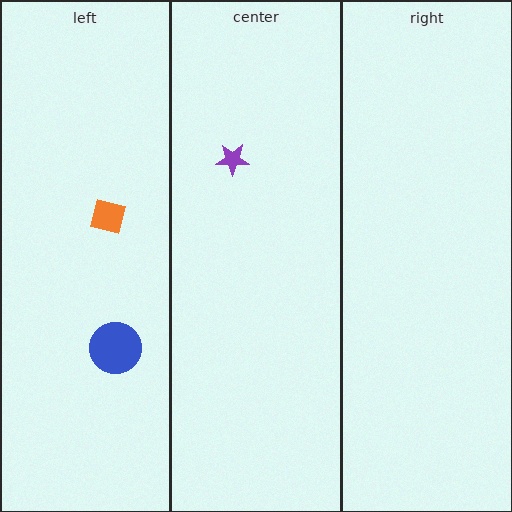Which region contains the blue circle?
The left region.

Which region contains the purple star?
The center region.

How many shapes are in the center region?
1.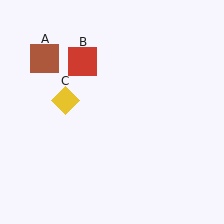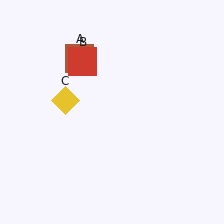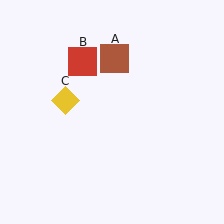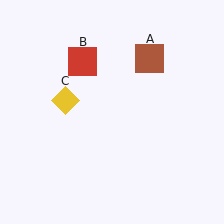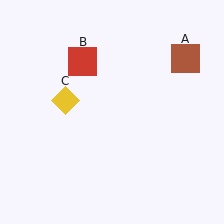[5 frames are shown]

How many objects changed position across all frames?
1 object changed position: brown square (object A).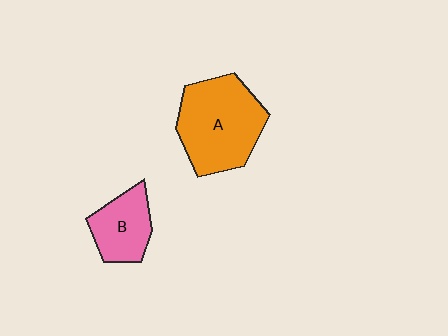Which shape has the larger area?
Shape A (orange).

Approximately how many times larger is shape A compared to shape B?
Approximately 1.9 times.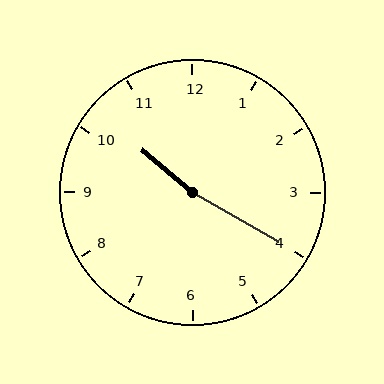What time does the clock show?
10:20.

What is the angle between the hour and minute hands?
Approximately 170 degrees.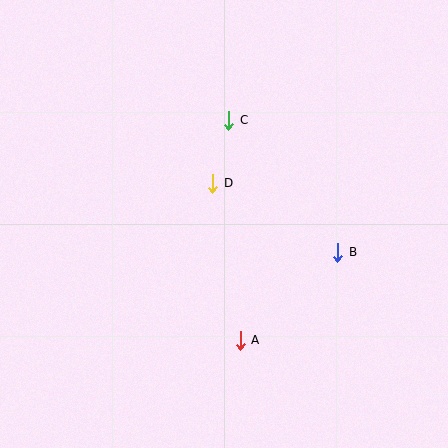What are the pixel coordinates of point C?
Point C is at (229, 120).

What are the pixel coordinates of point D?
Point D is at (213, 183).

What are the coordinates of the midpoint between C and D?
The midpoint between C and D is at (221, 152).